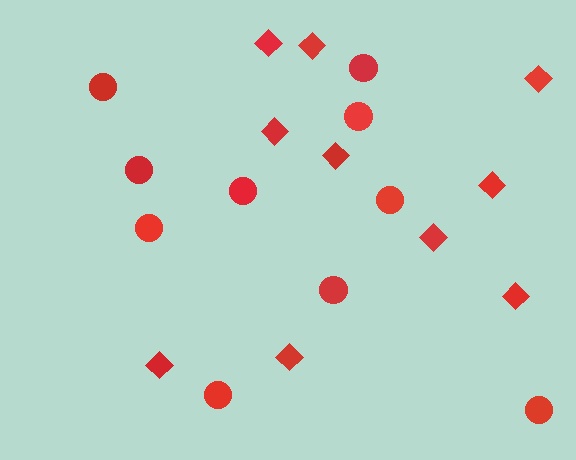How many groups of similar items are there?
There are 2 groups: one group of diamonds (10) and one group of circles (10).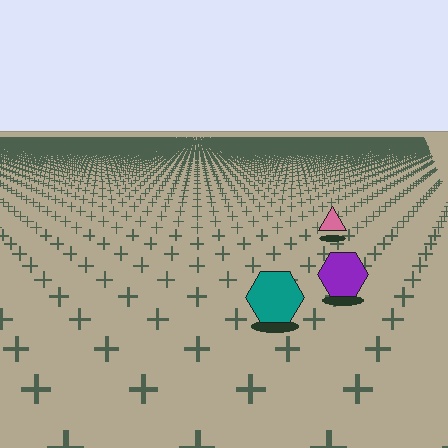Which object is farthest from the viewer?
The pink triangle is farthest from the viewer. It appears smaller and the ground texture around it is denser.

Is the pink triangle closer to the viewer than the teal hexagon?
No. The teal hexagon is closer — you can tell from the texture gradient: the ground texture is coarser near it.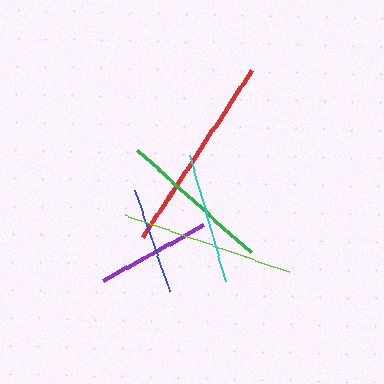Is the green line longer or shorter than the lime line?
The lime line is longer than the green line.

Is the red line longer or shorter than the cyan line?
The red line is longer than the cyan line.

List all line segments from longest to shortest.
From longest to shortest: red, lime, green, cyan, purple, blue.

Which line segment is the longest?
The red line is the longest at approximately 199 pixels.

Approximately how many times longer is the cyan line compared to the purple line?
The cyan line is approximately 1.1 times the length of the purple line.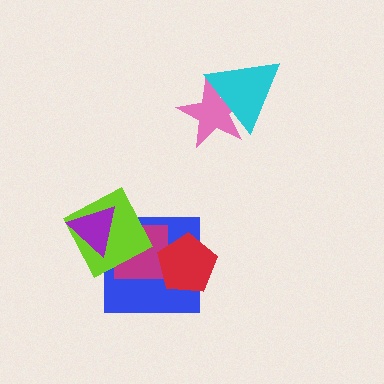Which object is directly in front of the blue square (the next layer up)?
The magenta square is directly in front of the blue square.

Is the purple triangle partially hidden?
No, no other shape covers it.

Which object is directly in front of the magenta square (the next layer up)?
The lime square is directly in front of the magenta square.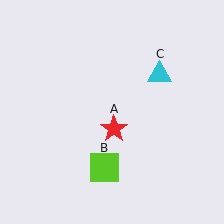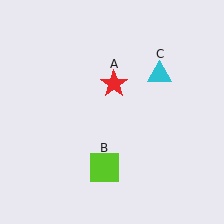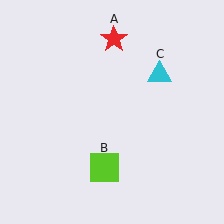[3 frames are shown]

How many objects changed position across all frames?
1 object changed position: red star (object A).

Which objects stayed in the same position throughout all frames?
Lime square (object B) and cyan triangle (object C) remained stationary.